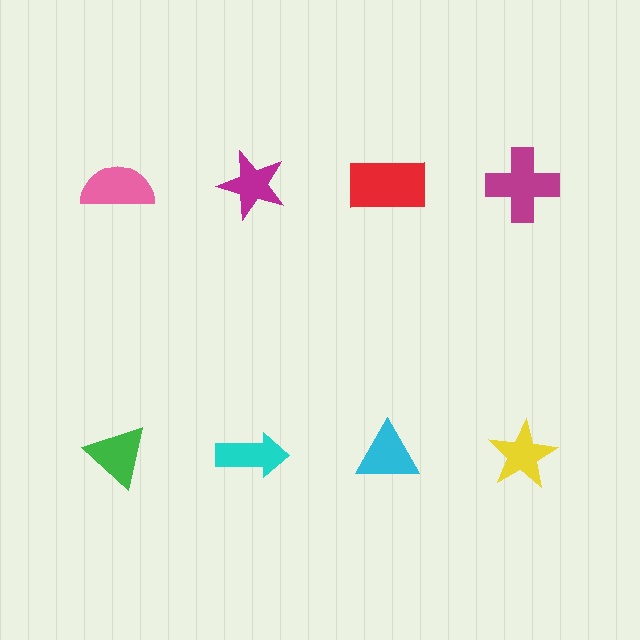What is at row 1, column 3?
A red rectangle.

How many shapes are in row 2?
4 shapes.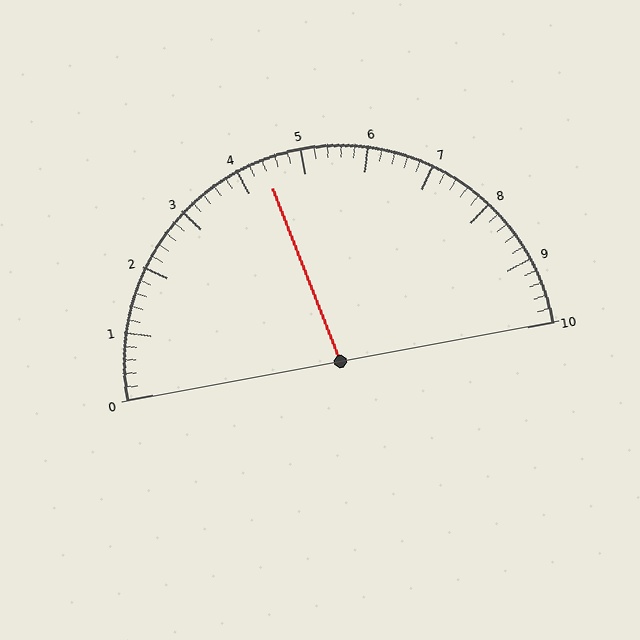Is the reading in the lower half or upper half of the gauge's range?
The reading is in the lower half of the range (0 to 10).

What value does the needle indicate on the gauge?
The needle indicates approximately 4.4.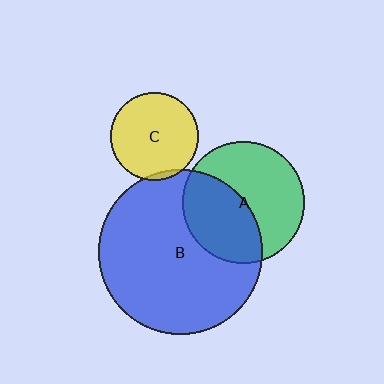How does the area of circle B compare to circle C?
Approximately 3.5 times.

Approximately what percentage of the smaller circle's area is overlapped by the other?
Approximately 5%.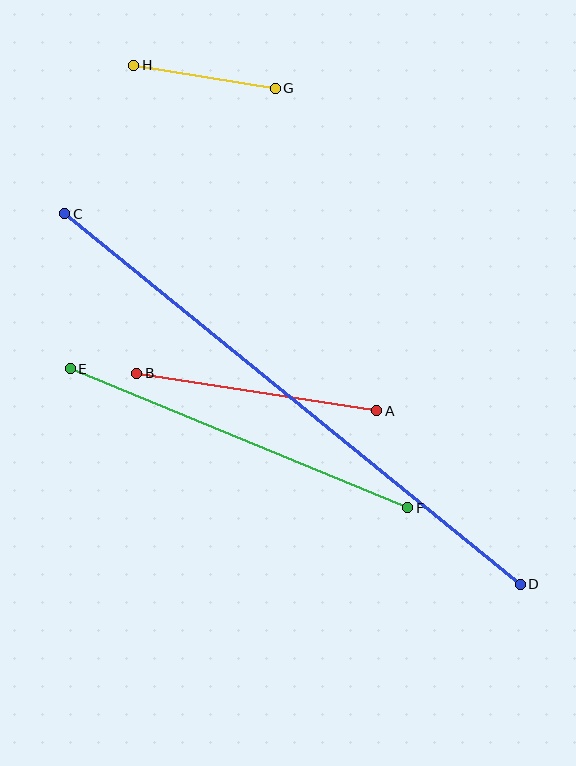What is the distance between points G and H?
The distance is approximately 143 pixels.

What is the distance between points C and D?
The distance is approximately 587 pixels.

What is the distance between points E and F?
The distance is approximately 365 pixels.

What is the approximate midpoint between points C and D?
The midpoint is at approximately (293, 399) pixels.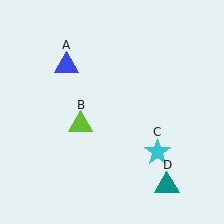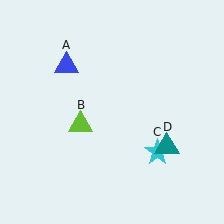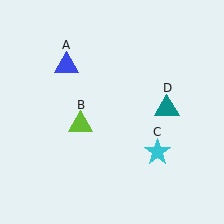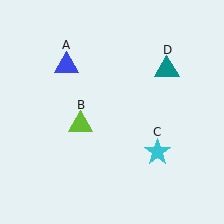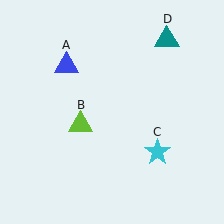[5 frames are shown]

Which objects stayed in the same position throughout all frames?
Blue triangle (object A) and lime triangle (object B) and cyan star (object C) remained stationary.